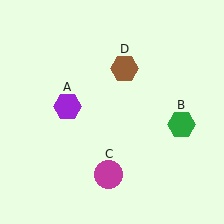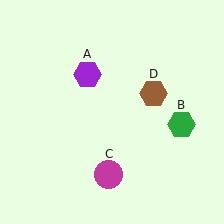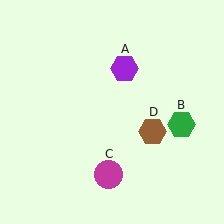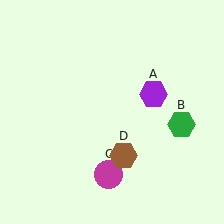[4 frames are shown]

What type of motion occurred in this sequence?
The purple hexagon (object A), brown hexagon (object D) rotated clockwise around the center of the scene.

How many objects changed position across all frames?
2 objects changed position: purple hexagon (object A), brown hexagon (object D).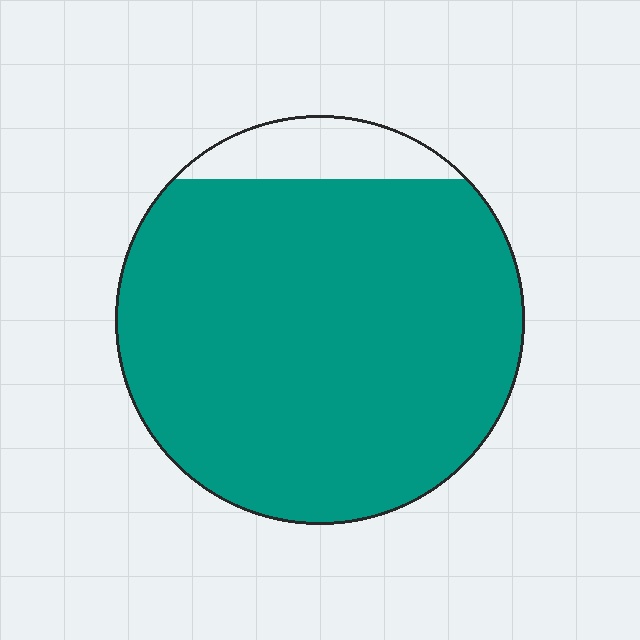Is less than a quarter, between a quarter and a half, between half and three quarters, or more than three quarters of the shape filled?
More than three quarters.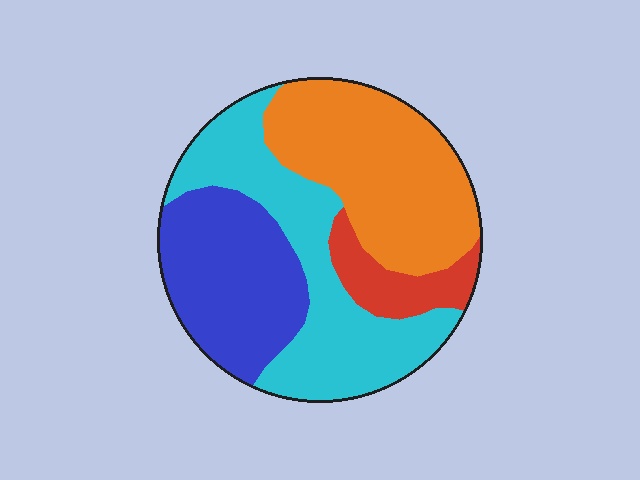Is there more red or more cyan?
Cyan.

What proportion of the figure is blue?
Blue takes up about one quarter (1/4) of the figure.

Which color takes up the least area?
Red, at roughly 10%.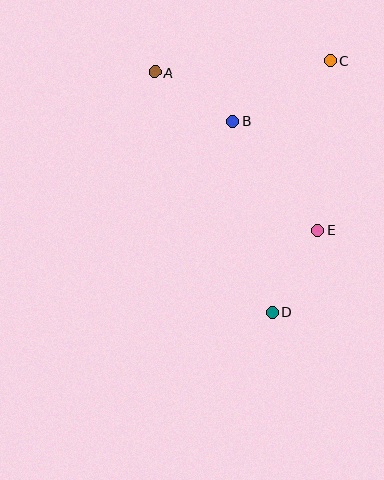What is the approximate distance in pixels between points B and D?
The distance between B and D is approximately 196 pixels.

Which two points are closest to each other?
Points A and B are closest to each other.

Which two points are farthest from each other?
Points A and D are farthest from each other.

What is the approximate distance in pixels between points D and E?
The distance between D and E is approximately 94 pixels.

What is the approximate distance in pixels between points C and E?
The distance between C and E is approximately 169 pixels.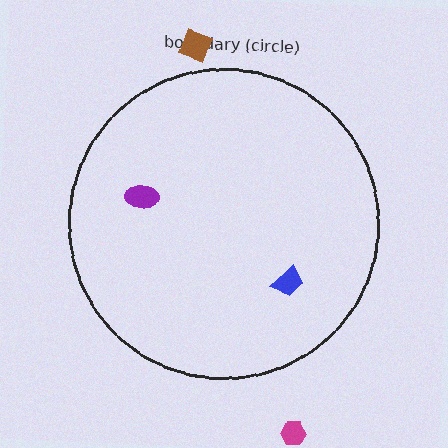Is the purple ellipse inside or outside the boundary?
Inside.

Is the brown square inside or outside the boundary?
Outside.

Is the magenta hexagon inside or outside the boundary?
Outside.